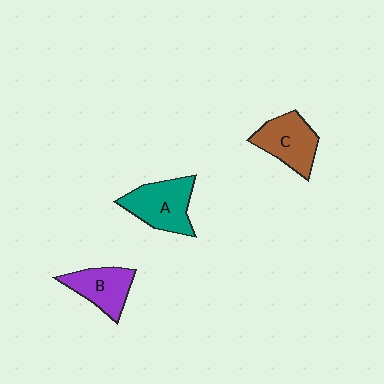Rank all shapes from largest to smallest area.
From largest to smallest: A (teal), C (brown), B (purple).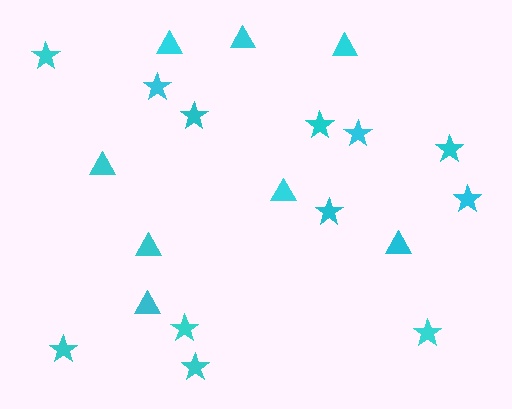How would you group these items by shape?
There are 2 groups: one group of triangles (8) and one group of stars (12).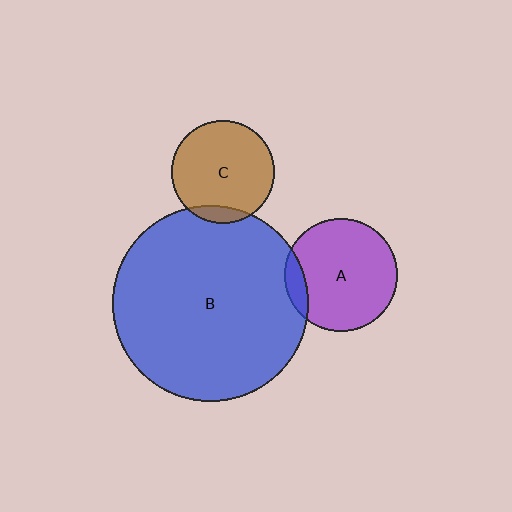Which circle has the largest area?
Circle B (blue).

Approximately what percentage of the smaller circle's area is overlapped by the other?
Approximately 10%.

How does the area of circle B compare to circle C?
Approximately 3.6 times.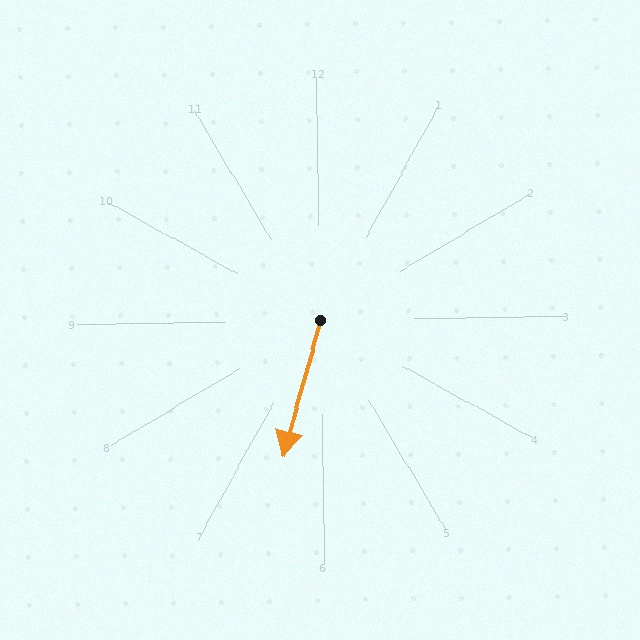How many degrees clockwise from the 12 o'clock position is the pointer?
Approximately 196 degrees.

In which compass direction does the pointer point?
South.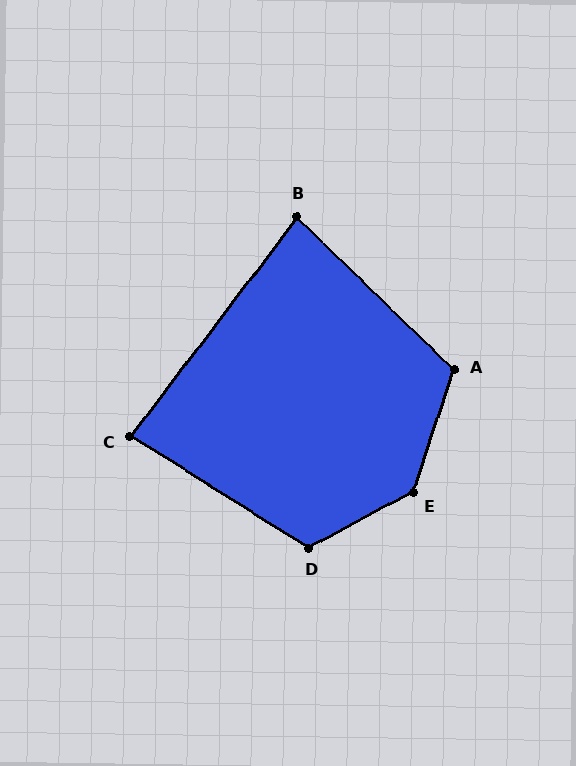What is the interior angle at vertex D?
Approximately 120 degrees (obtuse).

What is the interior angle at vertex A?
Approximately 116 degrees (obtuse).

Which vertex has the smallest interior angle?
B, at approximately 83 degrees.